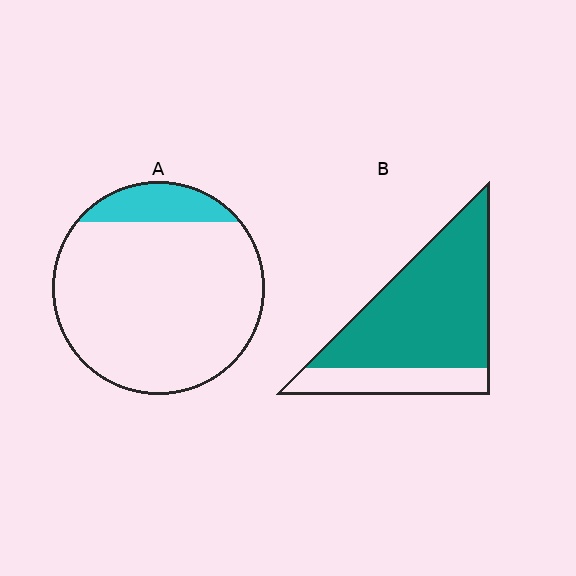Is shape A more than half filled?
No.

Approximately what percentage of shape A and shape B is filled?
A is approximately 15% and B is approximately 75%.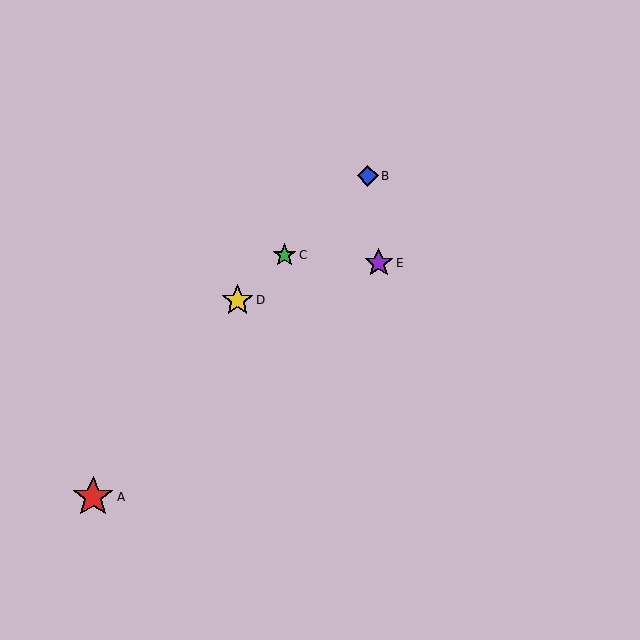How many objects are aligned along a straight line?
3 objects (B, C, D) are aligned along a straight line.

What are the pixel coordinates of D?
Object D is at (238, 300).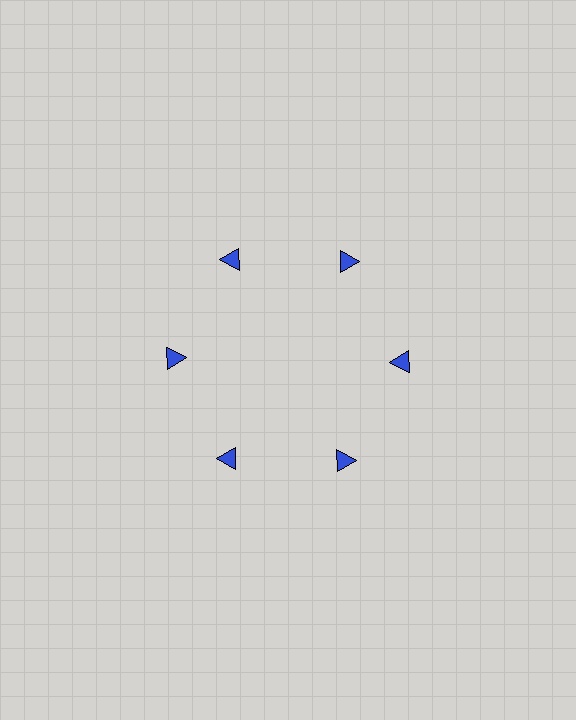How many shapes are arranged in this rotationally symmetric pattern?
There are 6 shapes, arranged in 6 groups of 1.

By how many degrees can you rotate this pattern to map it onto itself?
The pattern maps onto itself every 60 degrees of rotation.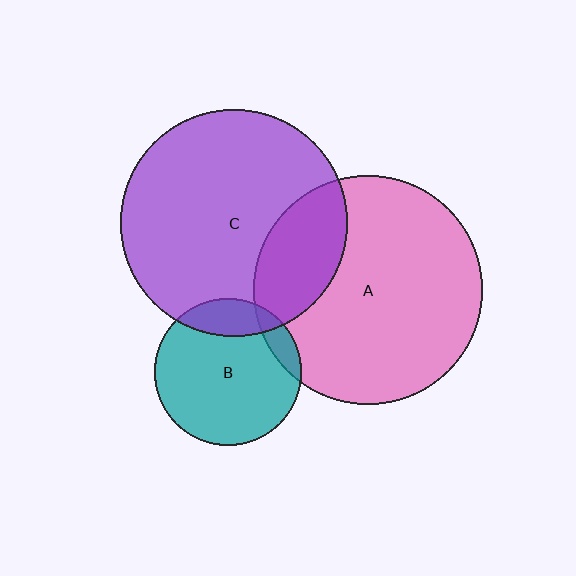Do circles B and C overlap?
Yes.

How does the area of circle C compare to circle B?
Approximately 2.4 times.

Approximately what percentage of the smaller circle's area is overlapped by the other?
Approximately 15%.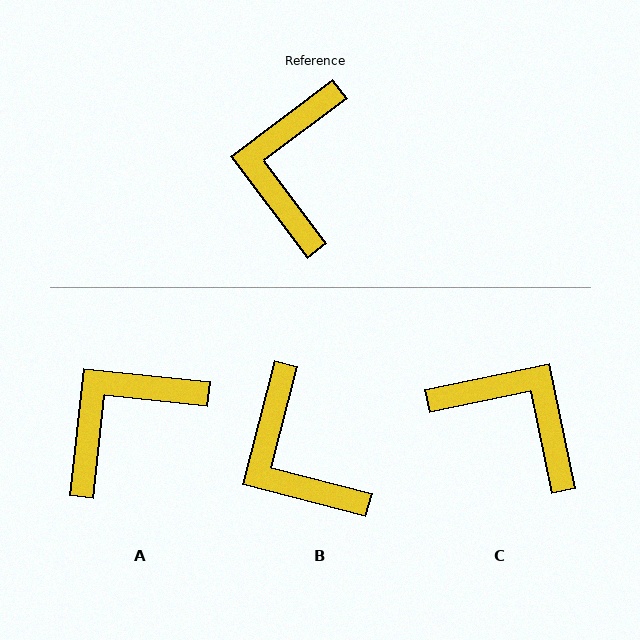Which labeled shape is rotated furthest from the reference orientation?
C, about 115 degrees away.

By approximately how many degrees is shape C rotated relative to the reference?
Approximately 115 degrees clockwise.